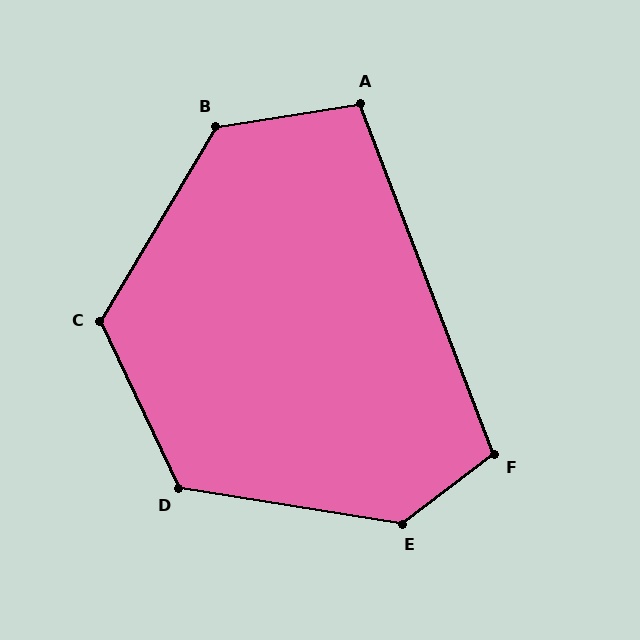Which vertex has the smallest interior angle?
A, at approximately 102 degrees.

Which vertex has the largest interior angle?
E, at approximately 134 degrees.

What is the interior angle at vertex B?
Approximately 130 degrees (obtuse).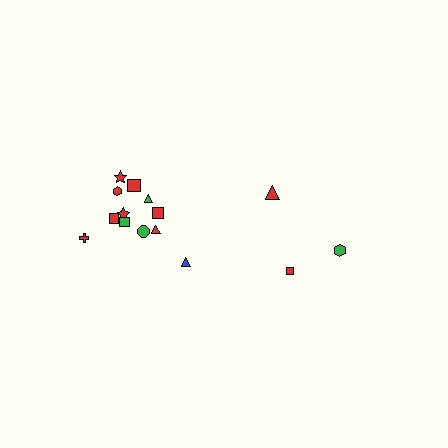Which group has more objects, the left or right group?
The left group.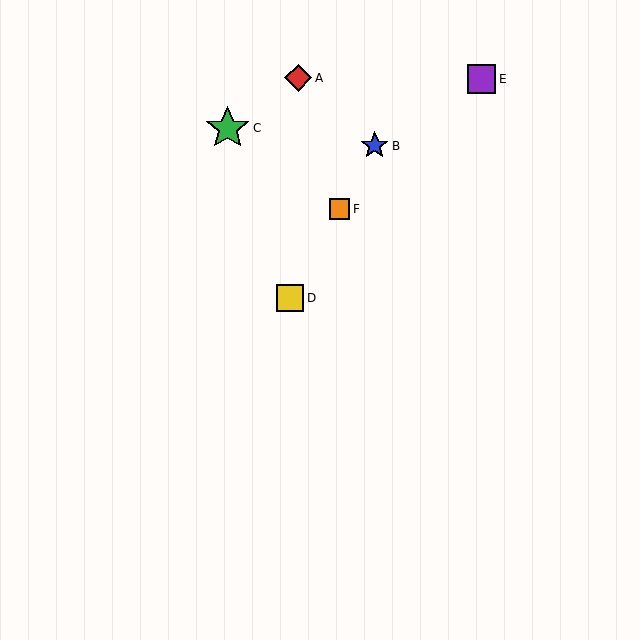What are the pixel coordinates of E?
Object E is at (481, 79).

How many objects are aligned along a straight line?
3 objects (B, D, F) are aligned along a straight line.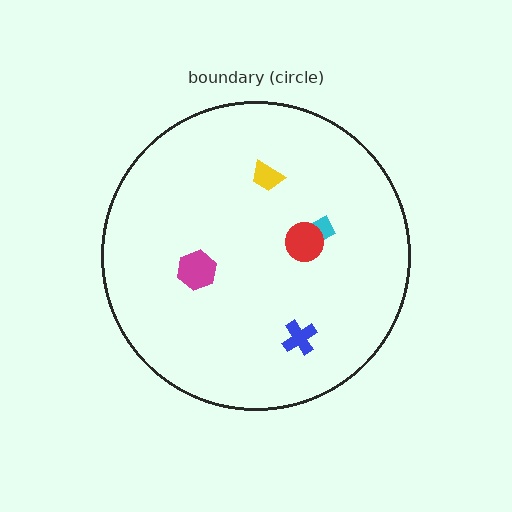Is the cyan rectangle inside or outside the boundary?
Inside.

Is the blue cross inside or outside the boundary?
Inside.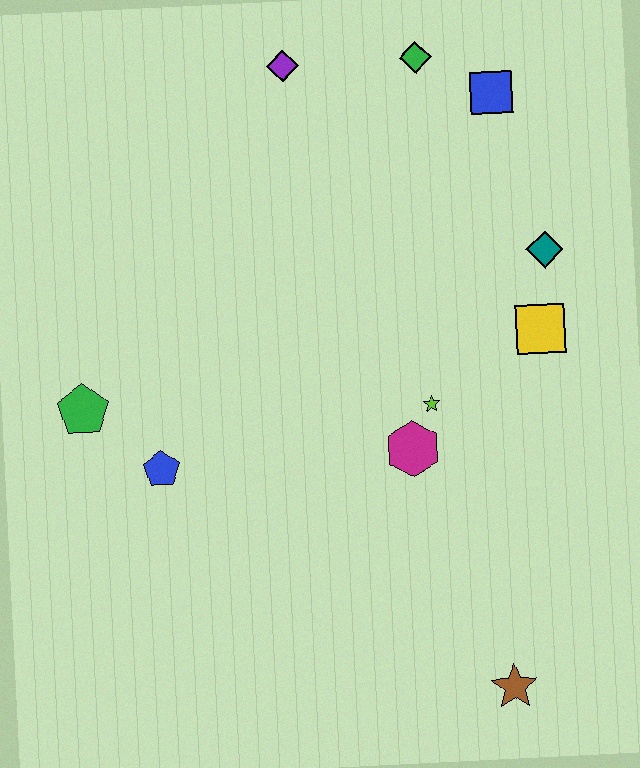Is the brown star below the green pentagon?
Yes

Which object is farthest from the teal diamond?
The green pentagon is farthest from the teal diamond.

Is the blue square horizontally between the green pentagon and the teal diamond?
Yes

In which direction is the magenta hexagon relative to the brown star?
The magenta hexagon is above the brown star.